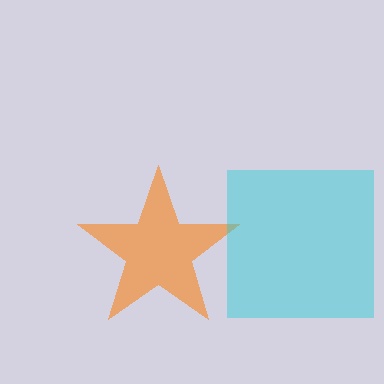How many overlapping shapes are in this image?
There are 2 overlapping shapes in the image.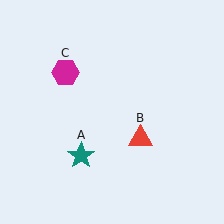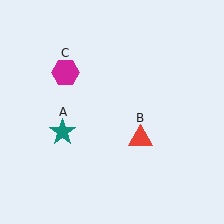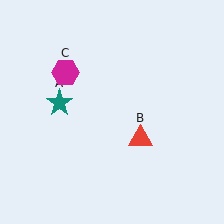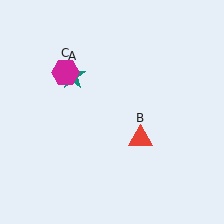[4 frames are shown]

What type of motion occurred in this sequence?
The teal star (object A) rotated clockwise around the center of the scene.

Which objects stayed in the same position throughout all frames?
Red triangle (object B) and magenta hexagon (object C) remained stationary.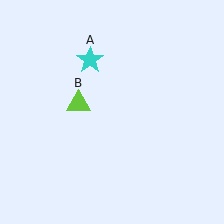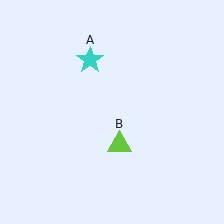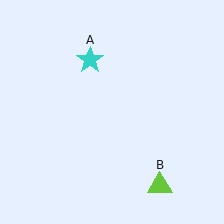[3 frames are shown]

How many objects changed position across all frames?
1 object changed position: lime triangle (object B).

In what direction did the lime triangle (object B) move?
The lime triangle (object B) moved down and to the right.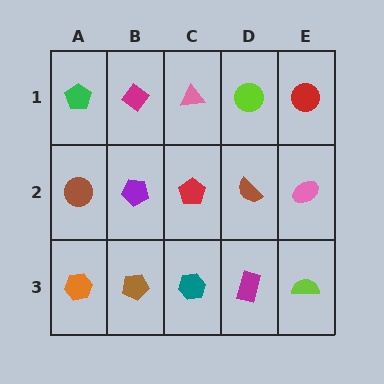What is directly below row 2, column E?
A lime semicircle.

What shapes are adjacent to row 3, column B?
A purple pentagon (row 2, column B), an orange hexagon (row 3, column A), a teal hexagon (row 3, column C).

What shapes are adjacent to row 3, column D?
A brown semicircle (row 2, column D), a teal hexagon (row 3, column C), a lime semicircle (row 3, column E).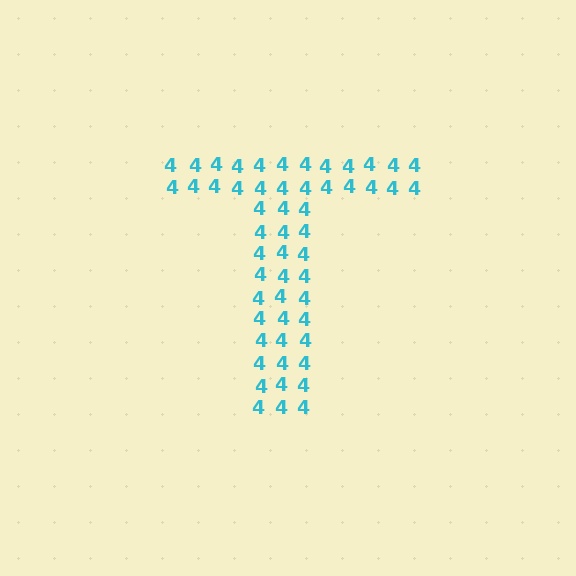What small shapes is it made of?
It is made of small digit 4's.